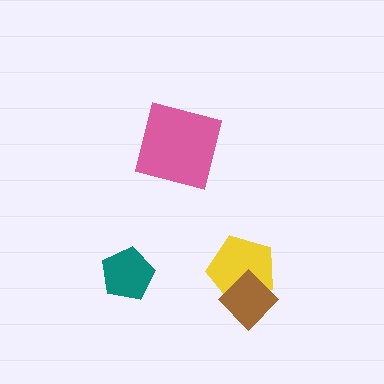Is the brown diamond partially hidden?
No, no other shape covers it.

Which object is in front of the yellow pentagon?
The brown diamond is in front of the yellow pentagon.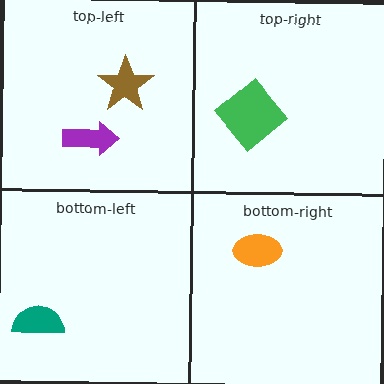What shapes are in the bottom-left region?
The teal semicircle.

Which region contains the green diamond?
The top-right region.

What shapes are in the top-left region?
The brown star, the purple arrow.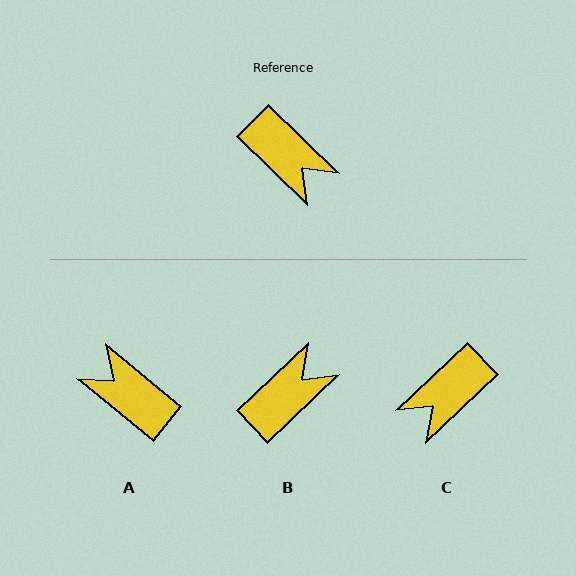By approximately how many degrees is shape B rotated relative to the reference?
Approximately 88 degrees counter-clockwise.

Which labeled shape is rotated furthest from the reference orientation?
A, about 175 degrees away.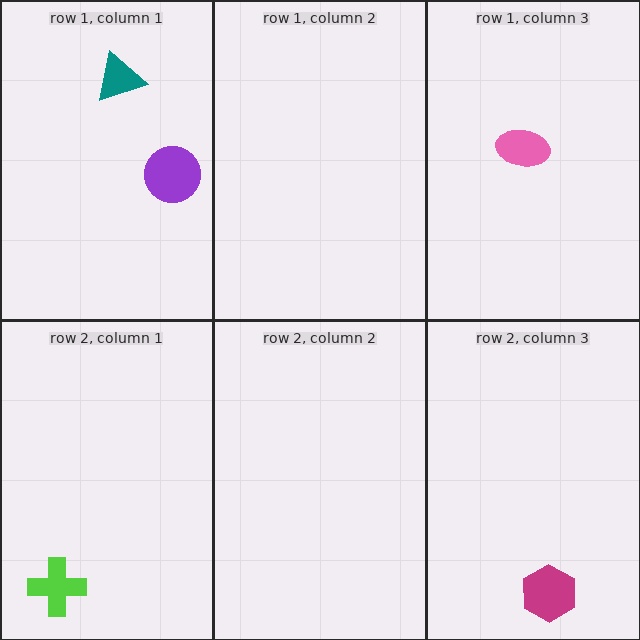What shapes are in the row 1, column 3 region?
The pink ellipse.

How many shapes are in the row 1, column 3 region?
1.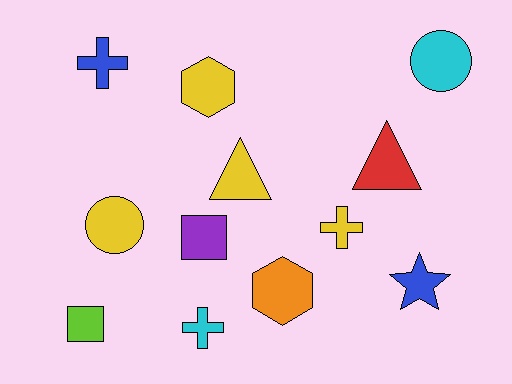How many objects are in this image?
There are 12 objects.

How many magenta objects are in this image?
There are no magenta objects.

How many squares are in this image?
There are 2 squares.